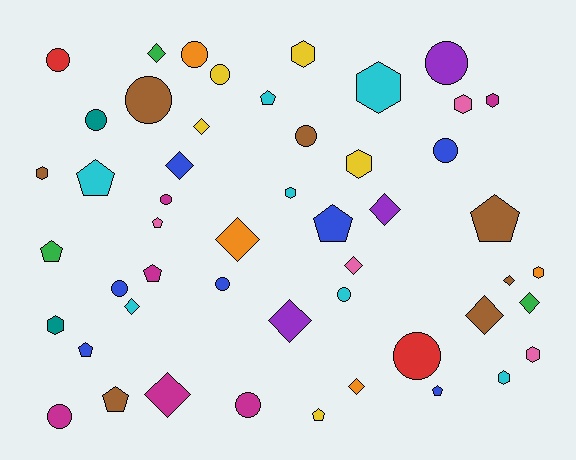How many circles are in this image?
There are 15 circles.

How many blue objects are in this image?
There are 7 blue objects.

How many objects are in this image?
There are 50 objects.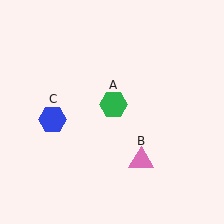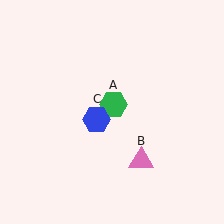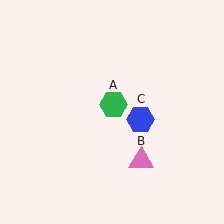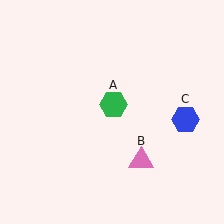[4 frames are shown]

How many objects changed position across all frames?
1 object changed position: blue hexagon (object C).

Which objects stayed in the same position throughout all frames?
Green hexagon (object A) and pink triangle (object B) remained stationary.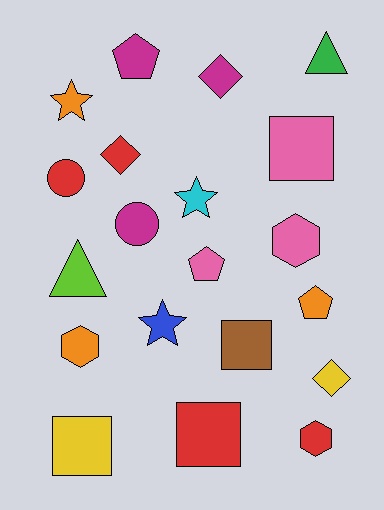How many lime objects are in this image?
There is 1 lime object.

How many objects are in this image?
There are 20 objects.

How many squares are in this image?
There are 4 squares.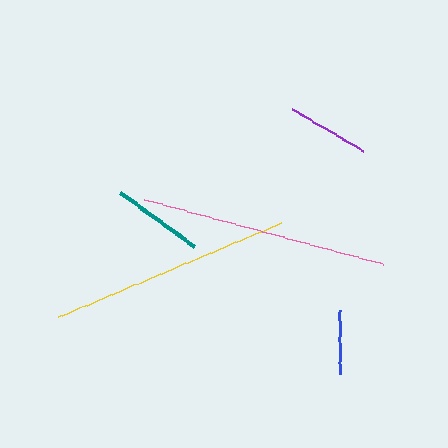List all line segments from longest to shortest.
From longest to shortest: pink, yellow, teal, purple, blue.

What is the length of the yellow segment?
The yellow segment is approximately 243 pixels long.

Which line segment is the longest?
The pink line is the longest at approximately 248 pixels.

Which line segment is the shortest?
The blue line is the shortest at approximately 65 pixels.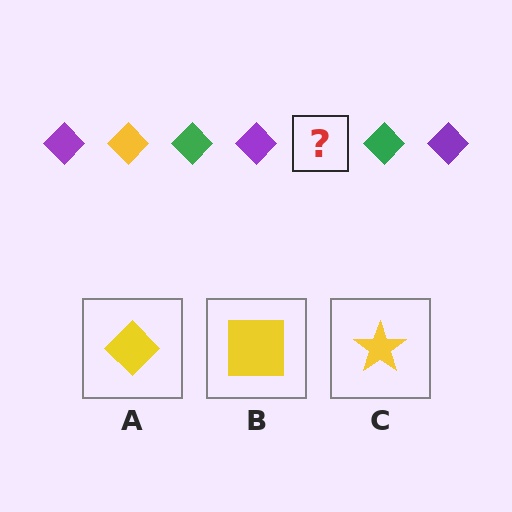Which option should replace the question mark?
Option A.